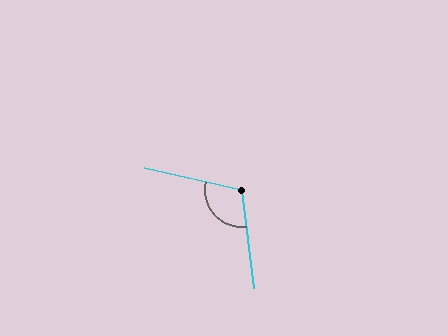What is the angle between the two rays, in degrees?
Approximately 109 degrees.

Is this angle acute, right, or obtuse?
It is obtuse.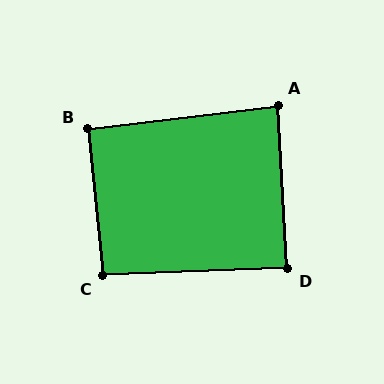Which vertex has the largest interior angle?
C, at approximately 94 degrees.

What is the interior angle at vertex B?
Approximately 91 degrees (approximately right).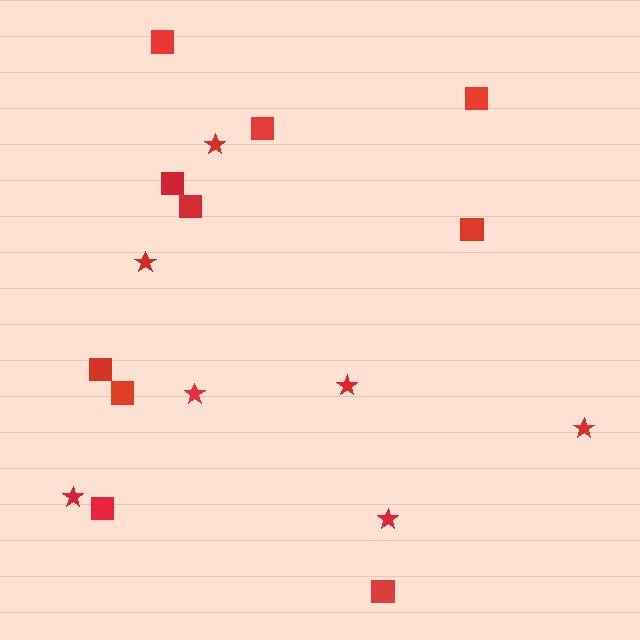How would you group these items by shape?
There are 2 groups: one group of squares (10) and one group of stars (7).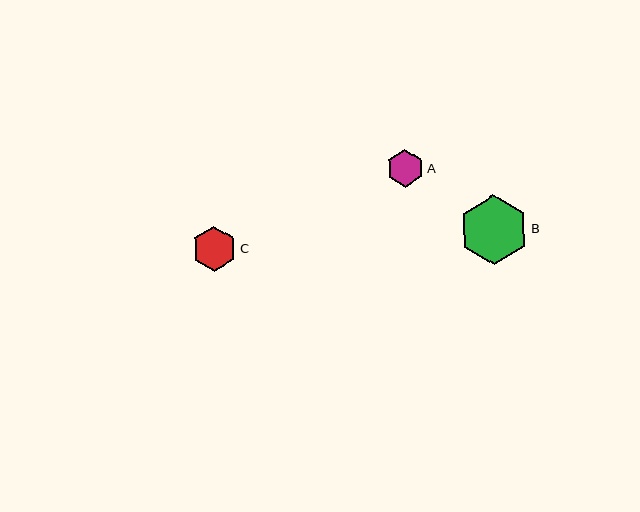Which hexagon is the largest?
Hexagon B is the largest with a size of approximately 70 pixels.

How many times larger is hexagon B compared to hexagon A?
Hexagon B is approximately 1.9 times the size of hexagon A.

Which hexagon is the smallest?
Hexagon A is the smallest with a size of approximately 37 pixels.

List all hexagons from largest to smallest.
From largest to smallest: B, C, A.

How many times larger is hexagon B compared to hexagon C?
Hexagon B is approximately 1.6 times the size of hexagon C.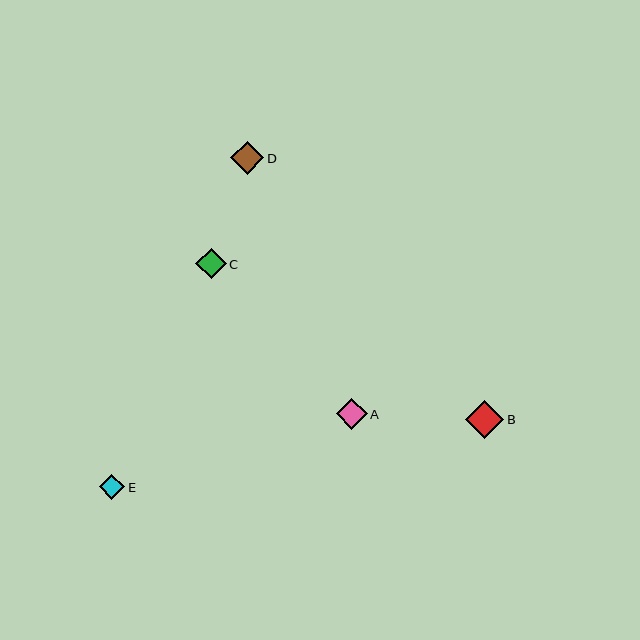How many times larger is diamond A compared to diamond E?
Diamond A is approximately 1.2 times the size of diamond E.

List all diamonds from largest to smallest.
From largest to smallest: B, D, A, C, E.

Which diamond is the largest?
Diamond B is the largest with a size of approximately 38 pixels.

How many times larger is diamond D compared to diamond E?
Diamond D is approximately 1.3 times the size of diamond E.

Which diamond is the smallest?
Diamond E is the smallest with a size of approximately 25 pixels.